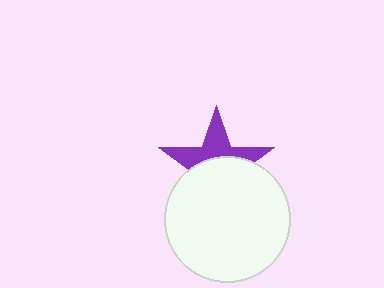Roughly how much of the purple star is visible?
A small part of it is visible (roughly 43%).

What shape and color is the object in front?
The object in front is a white circle.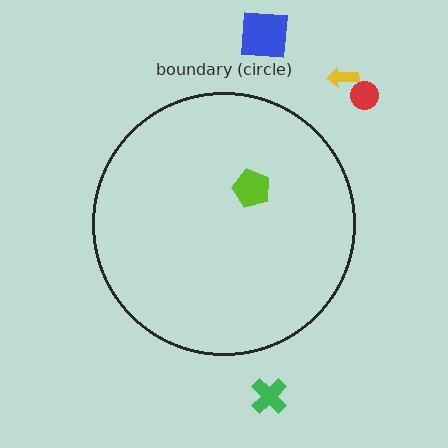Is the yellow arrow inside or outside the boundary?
Outside.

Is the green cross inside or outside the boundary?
Outside.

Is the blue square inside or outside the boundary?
Outside.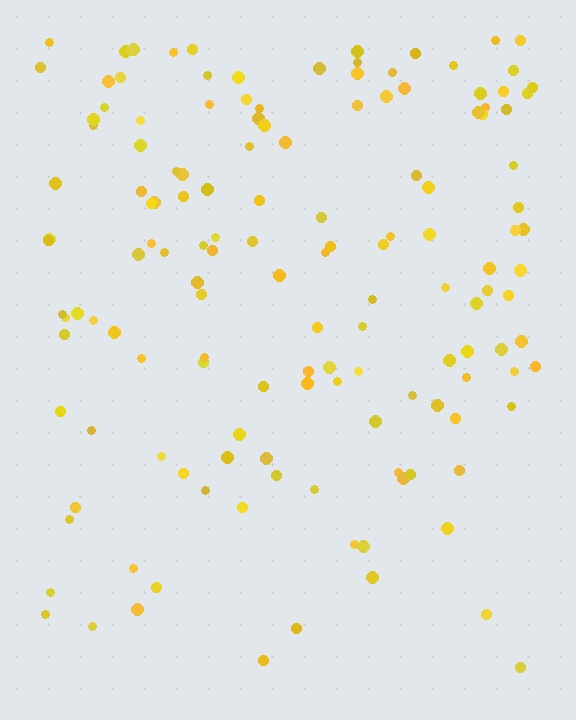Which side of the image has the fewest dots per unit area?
The bottom.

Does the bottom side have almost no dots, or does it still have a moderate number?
Still a moderate number, just noticeably fewer than the top.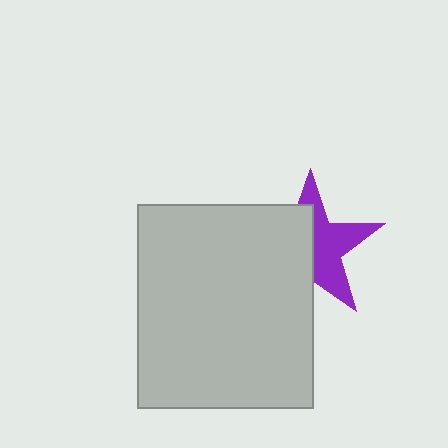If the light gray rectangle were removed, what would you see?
You would see the complete purple star.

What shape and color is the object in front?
The object in front is a light gray rectangle.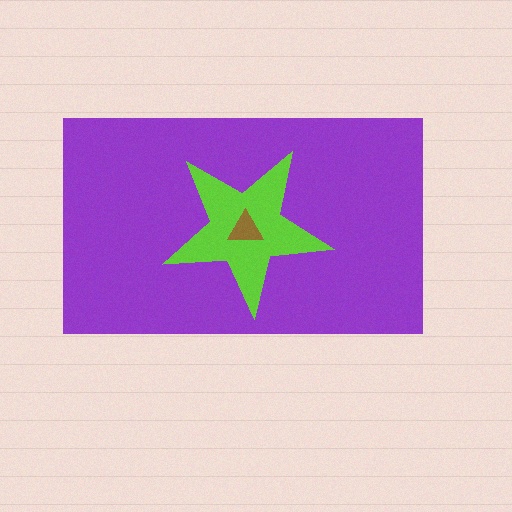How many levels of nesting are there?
3.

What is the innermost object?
The brown triangle.